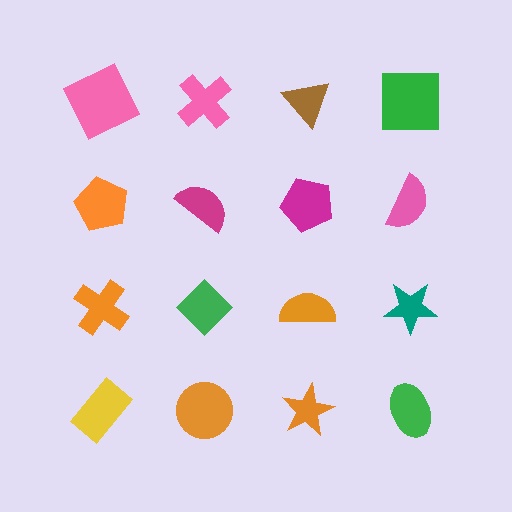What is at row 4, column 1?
A yellow rectangle.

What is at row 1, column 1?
A pink square.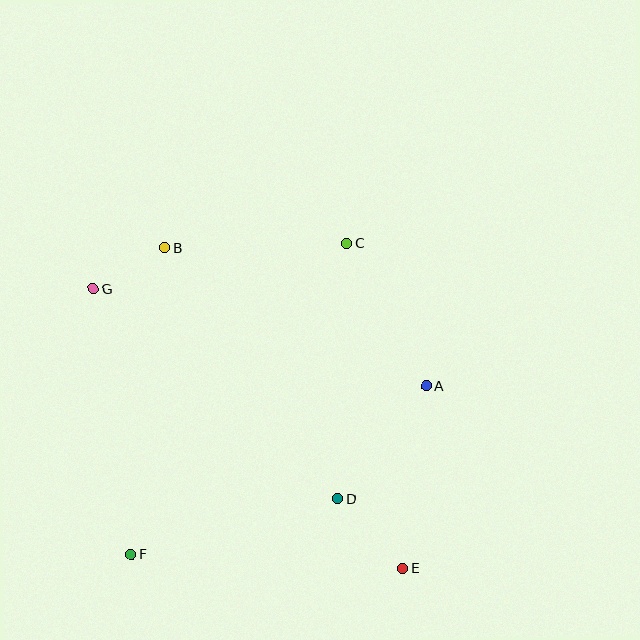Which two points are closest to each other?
Points B and G are closest to each other.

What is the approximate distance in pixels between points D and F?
The distance between D and F is approximately 213 pixels.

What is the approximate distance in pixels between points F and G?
The distance between F and G is approximately 268 pixels.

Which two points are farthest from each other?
Points E and G are farthest from each other.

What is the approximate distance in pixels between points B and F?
The distance between B and F is approximately 308 pixels.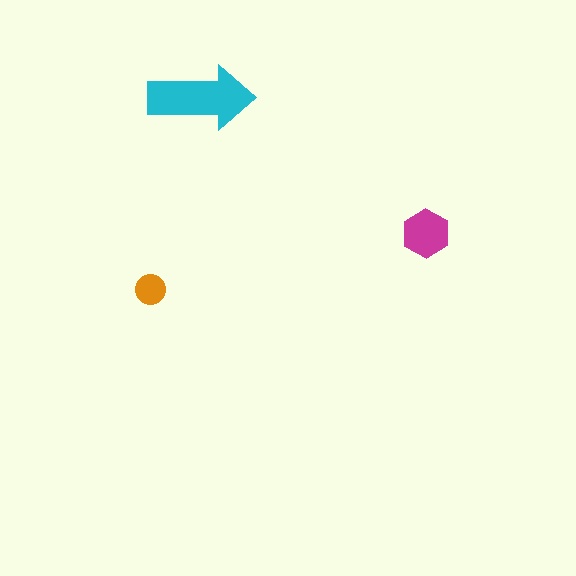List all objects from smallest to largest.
The orange circle, the magenta hexagon, the cyan arrow.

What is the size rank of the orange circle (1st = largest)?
3rd.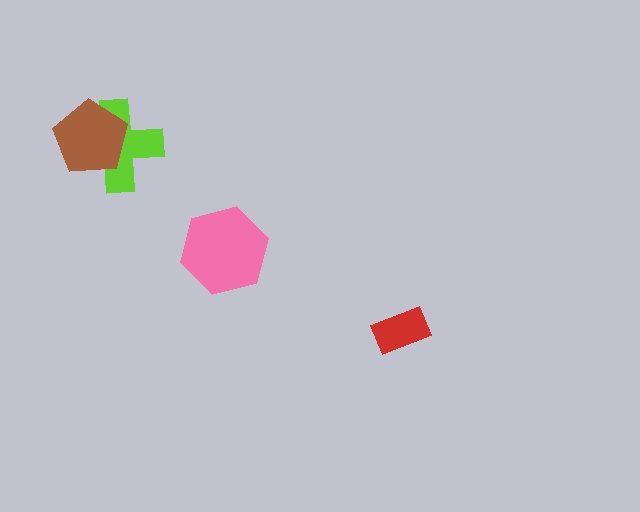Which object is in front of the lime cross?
The brown pentagon is in front of the lime cross.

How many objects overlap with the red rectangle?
0 objects overlap with the red rectangle.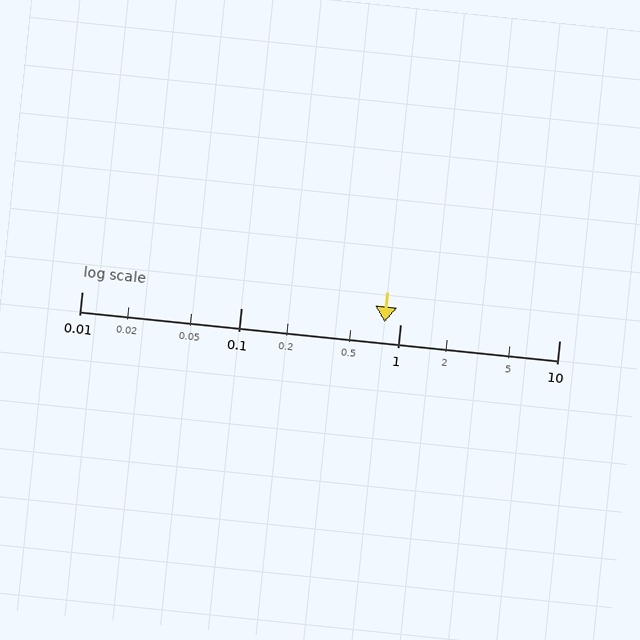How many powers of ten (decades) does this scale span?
The scale spans 3 decades, from 0.01 to 10.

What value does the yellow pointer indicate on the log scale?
The pointer indicates approximately 0.8.